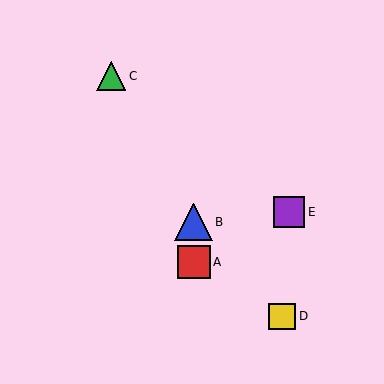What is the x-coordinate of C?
Object C is at x≈111.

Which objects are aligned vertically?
Objects A, B are aligned vertically.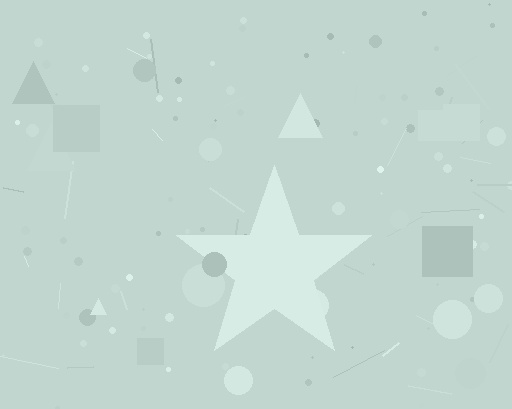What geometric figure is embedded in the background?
A star is embedded in the background.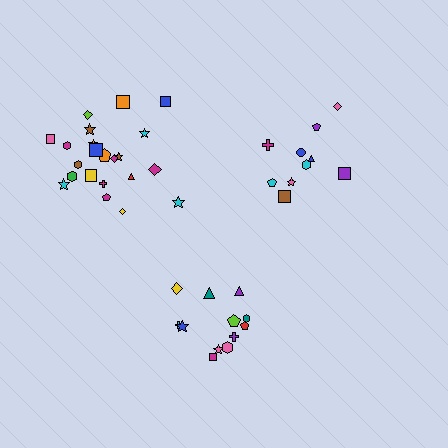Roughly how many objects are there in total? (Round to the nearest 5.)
Roughly 45 objects in total.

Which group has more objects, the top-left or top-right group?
The top-left group.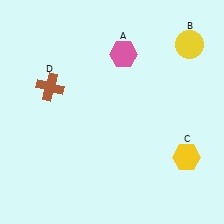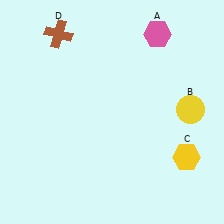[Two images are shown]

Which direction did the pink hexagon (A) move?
The pink hexagon (A) moved right.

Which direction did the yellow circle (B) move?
The yellow circle (B) moved down.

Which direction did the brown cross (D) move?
The brown cross (D) moved up.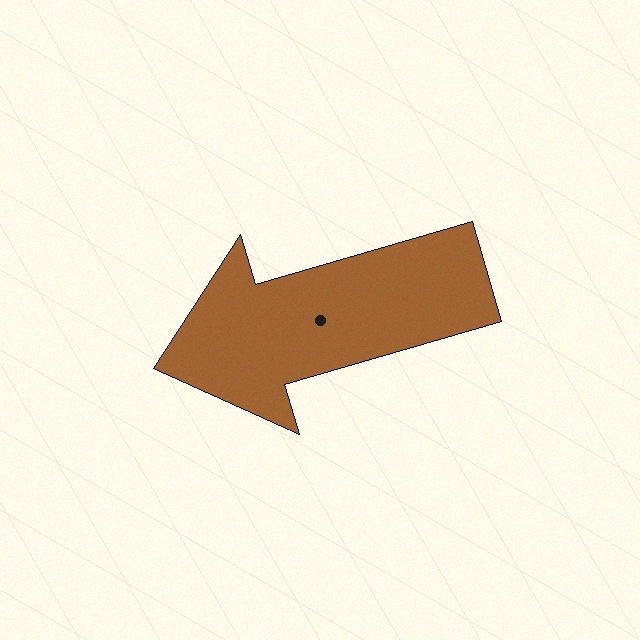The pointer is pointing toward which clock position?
Roughly 8 o'clock.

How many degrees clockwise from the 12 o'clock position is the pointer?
Approximately 254 degrees.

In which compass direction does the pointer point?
West.